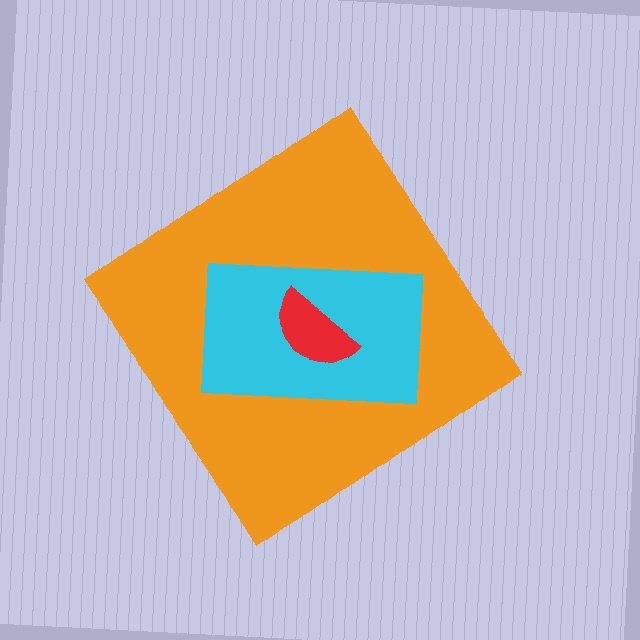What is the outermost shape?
The orange diamond.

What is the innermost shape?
The red semicircle.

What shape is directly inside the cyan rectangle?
The red semicircle.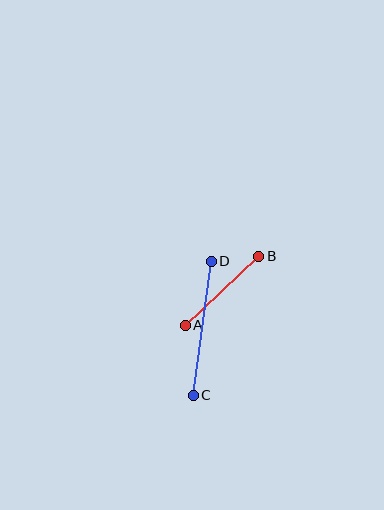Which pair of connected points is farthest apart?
Points C and D are farthest apart.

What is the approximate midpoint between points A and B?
The midpoint is at approximately (222, 291) pixels.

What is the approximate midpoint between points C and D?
The midpoint is at approximately (202, 328) pixels.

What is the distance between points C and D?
The distance is approximately 135 pixels.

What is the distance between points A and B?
The distance is approximately 101 pixels.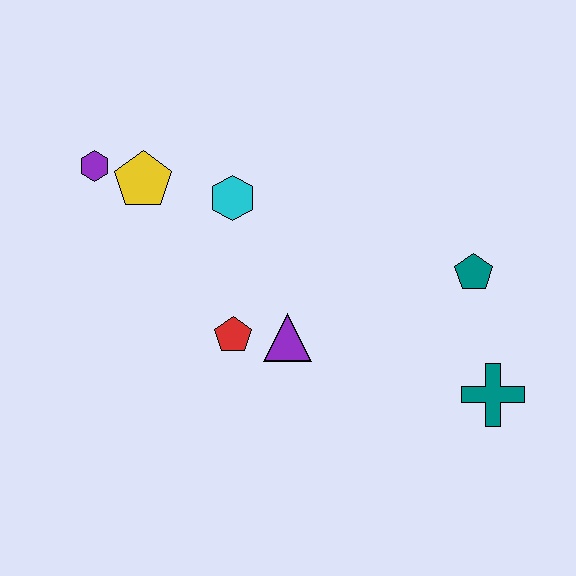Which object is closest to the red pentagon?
The purple triangle is closest to the red pentagon.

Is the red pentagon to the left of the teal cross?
Yes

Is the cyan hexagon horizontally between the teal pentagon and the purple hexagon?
Yes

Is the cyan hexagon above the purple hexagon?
No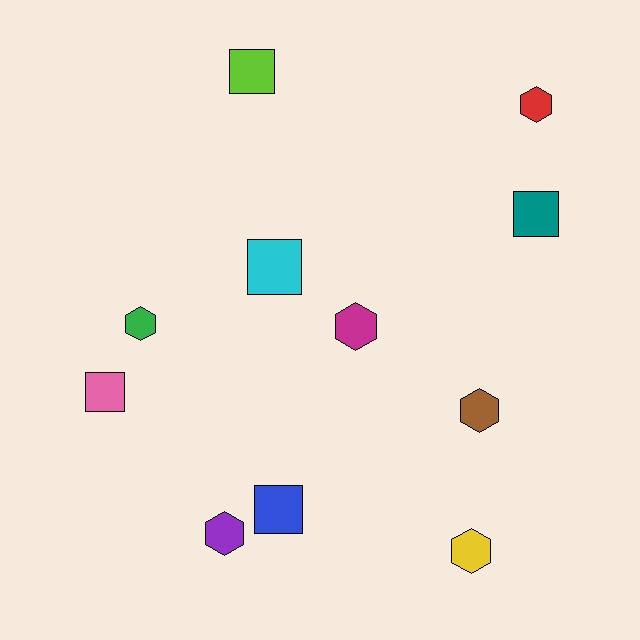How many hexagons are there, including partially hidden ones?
There are 6 hexagons.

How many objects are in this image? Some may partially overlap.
There are 11 objects.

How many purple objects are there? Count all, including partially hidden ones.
There is 1 purple object.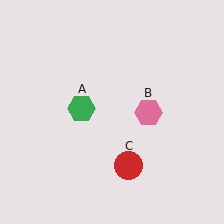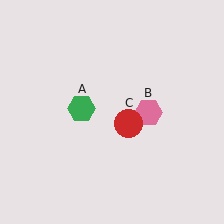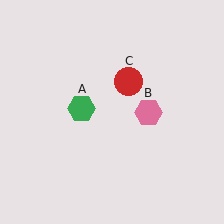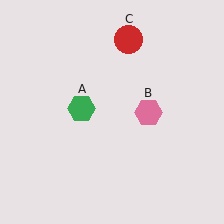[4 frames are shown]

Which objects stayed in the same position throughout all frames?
Green hexagon (object A) and pink hexagon (object B) remained stationary.